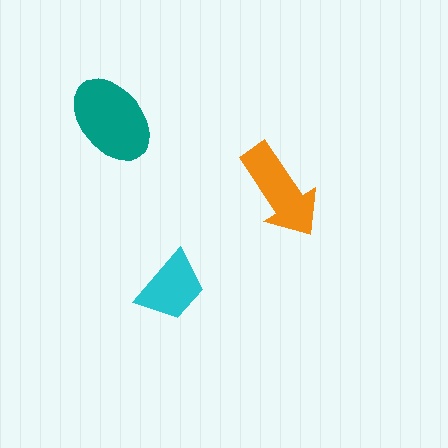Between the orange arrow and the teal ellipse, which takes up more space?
The teal ellipse.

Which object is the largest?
The teal ellipse.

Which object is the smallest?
The cyan trapezoid.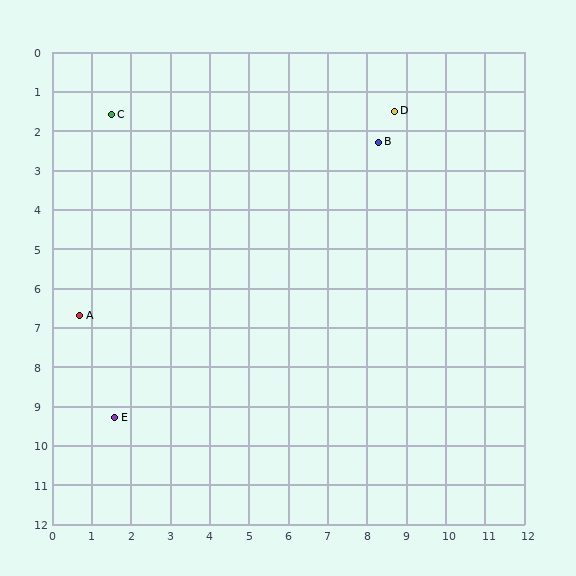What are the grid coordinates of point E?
Point E is at approximately (1.6, 9.3).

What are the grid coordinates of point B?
Point B is at approximately (8.3, 2.3).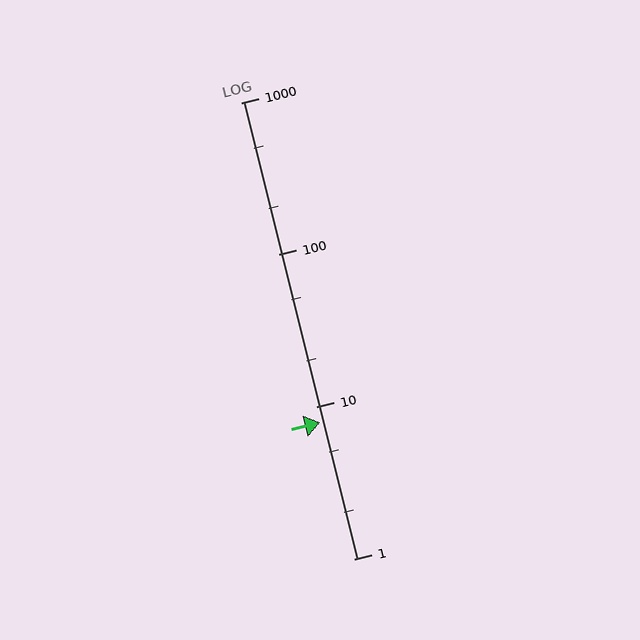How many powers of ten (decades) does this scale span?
The scale spans 3 decades, from 1 to 1000.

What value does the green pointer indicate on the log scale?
The pointer indicates approximately 7.9.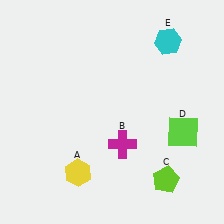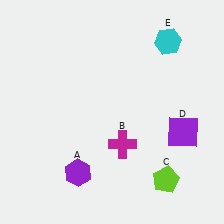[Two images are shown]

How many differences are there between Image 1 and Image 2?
There are 2 differences between the two images.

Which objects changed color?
A changed from yellow to purple. D changed from lime to purple.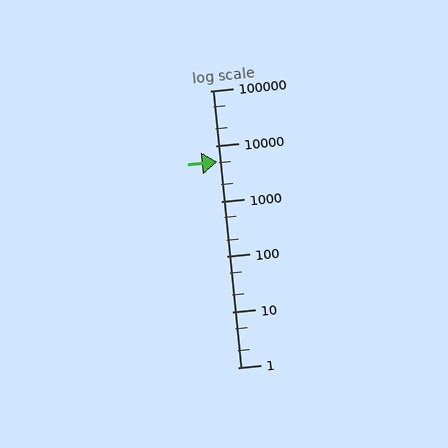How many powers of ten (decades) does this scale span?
The scale spans 5 decades, from 1 to 100000.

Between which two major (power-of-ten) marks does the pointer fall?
The pointer is between 1000 and 10000.